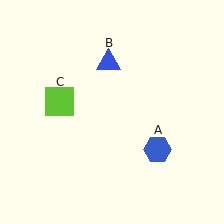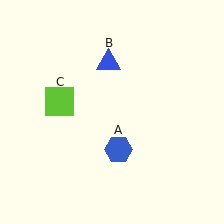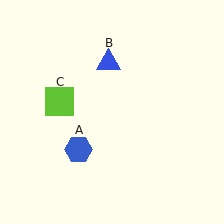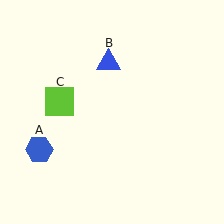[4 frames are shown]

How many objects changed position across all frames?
1 object changed position: blue hexagon (object A).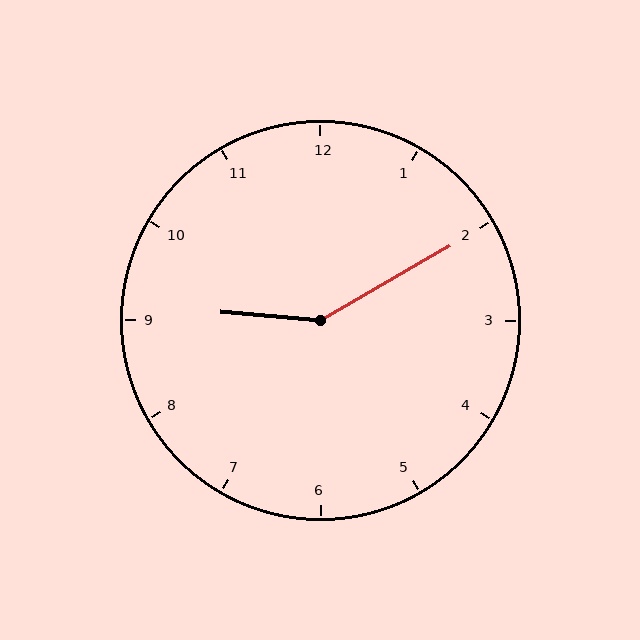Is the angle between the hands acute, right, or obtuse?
It is obtuse.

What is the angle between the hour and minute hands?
Approximately 145 degrees.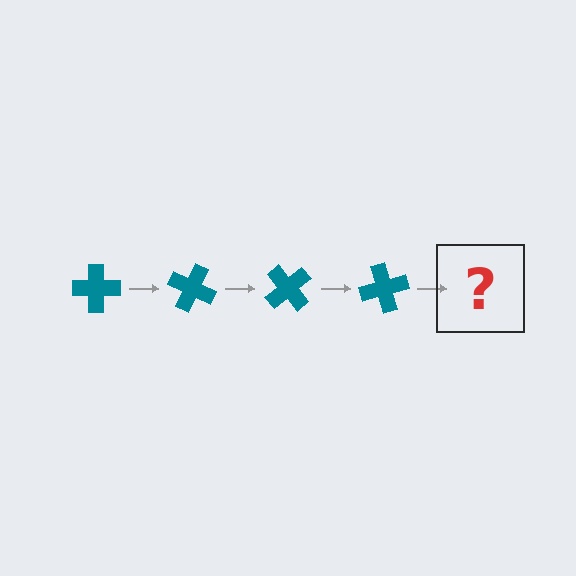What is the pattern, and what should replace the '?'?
The pattern is that the cross rotates 25 degrees each step. The '?' should be a teal cross rotated 100 degrees.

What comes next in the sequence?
The next element should be a teal cross rotated 100 degrees.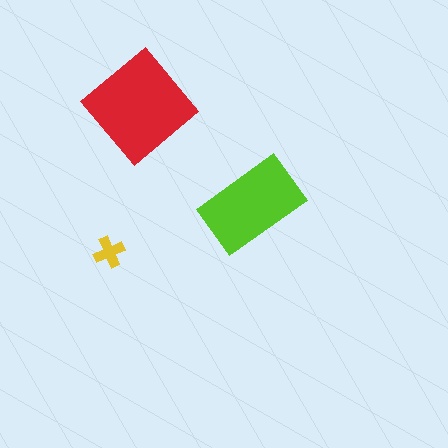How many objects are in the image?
There are 3 objects in the image.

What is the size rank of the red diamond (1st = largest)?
1st.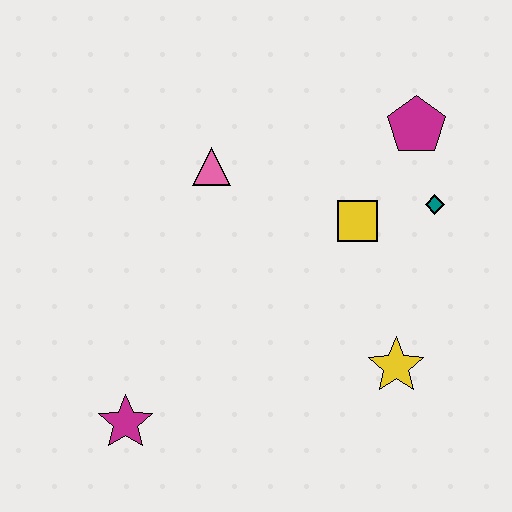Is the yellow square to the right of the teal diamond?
No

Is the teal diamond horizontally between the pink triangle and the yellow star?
No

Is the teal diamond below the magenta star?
No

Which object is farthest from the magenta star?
The magenta pentagon is farthest from the magenta star.